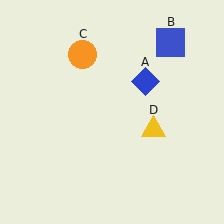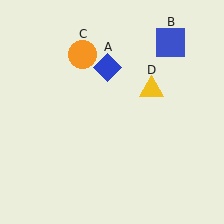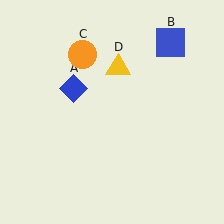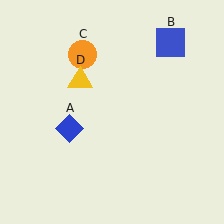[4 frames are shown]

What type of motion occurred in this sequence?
The blue diamond (object A), yellow triangle (object D) rotated counterclockwise around the center of the scene.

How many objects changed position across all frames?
2 objects changed position: blue diamond (object A), yellow triangle (object D).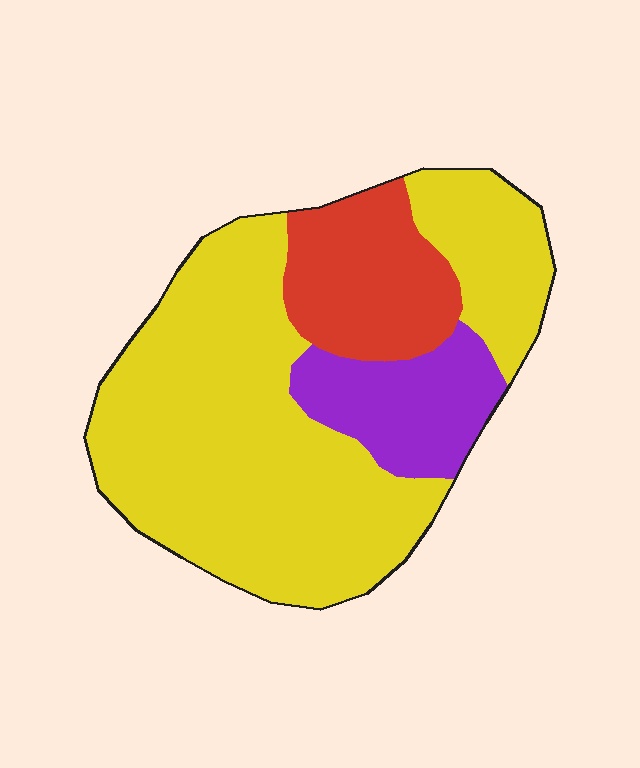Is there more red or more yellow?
Yellow.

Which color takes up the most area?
Yellow, at roughly 70%.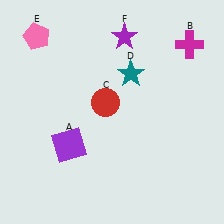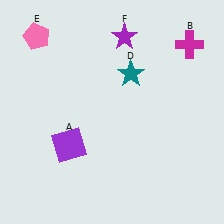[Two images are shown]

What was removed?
The red circle (C) was removed in Image 2.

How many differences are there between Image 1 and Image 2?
There is 1 difference between the two images.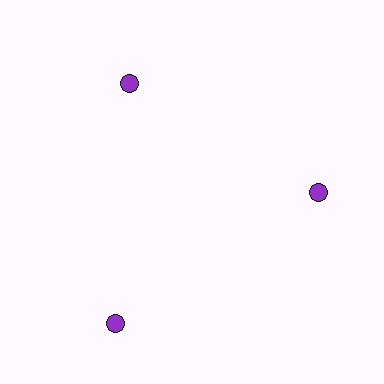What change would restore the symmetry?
The symmetry would be restored by moving it inward, back onto the ring so that all 3 circles sit at equal angles and equal distance from the center.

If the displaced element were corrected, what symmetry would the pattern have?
It would have 3-fold rotational symmetry — the pattern would map onto itself every 120 degrees.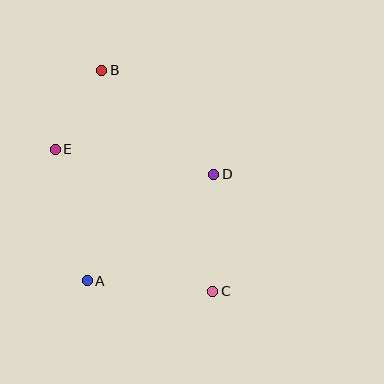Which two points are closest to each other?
Points B and E are closest to each other.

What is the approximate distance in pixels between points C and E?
The distance between C and E is approximately 212 pixels.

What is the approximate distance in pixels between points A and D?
The distance between A and D is approximately 165 pixels.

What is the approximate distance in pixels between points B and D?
The distance between B and D is approximately 153 pixels.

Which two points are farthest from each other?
Points B and C are farthest from each other.